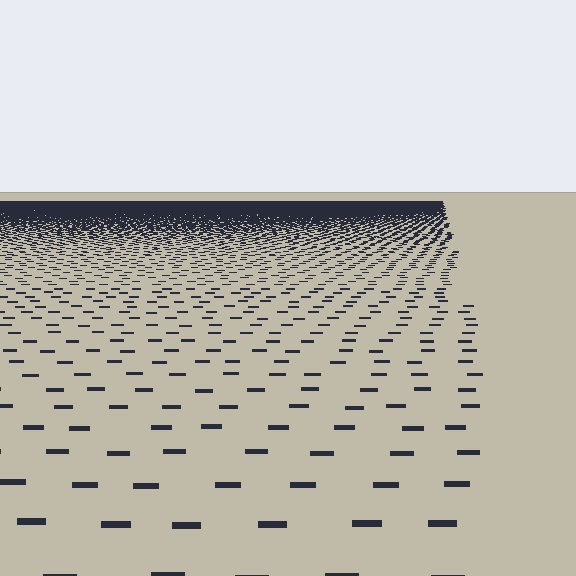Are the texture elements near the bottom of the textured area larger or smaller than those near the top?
Larger. Near the bottom, elements are closer to the viewer and appear at a bigger on-screen size.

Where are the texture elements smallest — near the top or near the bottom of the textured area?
Near the top.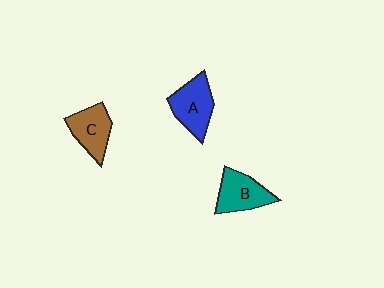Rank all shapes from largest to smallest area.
From largest to smallest: A (blue), B (teal), C (brown).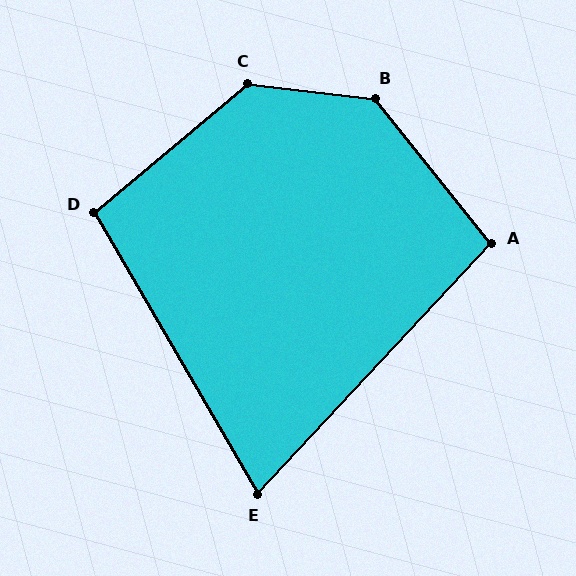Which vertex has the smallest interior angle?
E, at approximately 73 degrees.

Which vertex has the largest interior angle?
B, at approximately 136 degrees.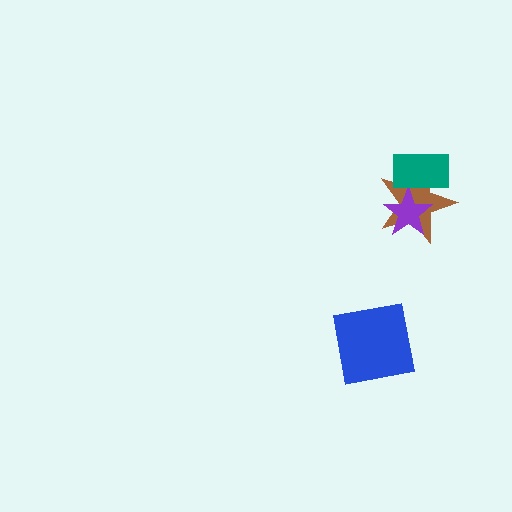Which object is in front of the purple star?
The teal rectangle is in front of the purple star.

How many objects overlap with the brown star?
2 objects overlap with the brown star.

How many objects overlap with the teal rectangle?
2 objects overlap with the teal rectangle.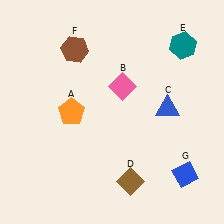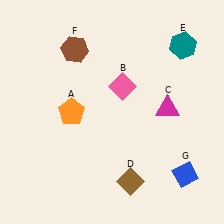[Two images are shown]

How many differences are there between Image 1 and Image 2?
There is 1 difference between the two images.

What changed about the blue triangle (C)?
In Image 1, C is blue. In Image 2, it changed to magenta.